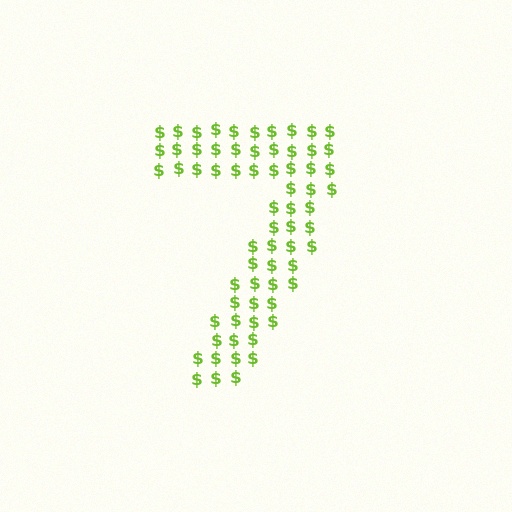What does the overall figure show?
The overall figure shows the digit 7.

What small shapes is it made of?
It is made of small dollar signs.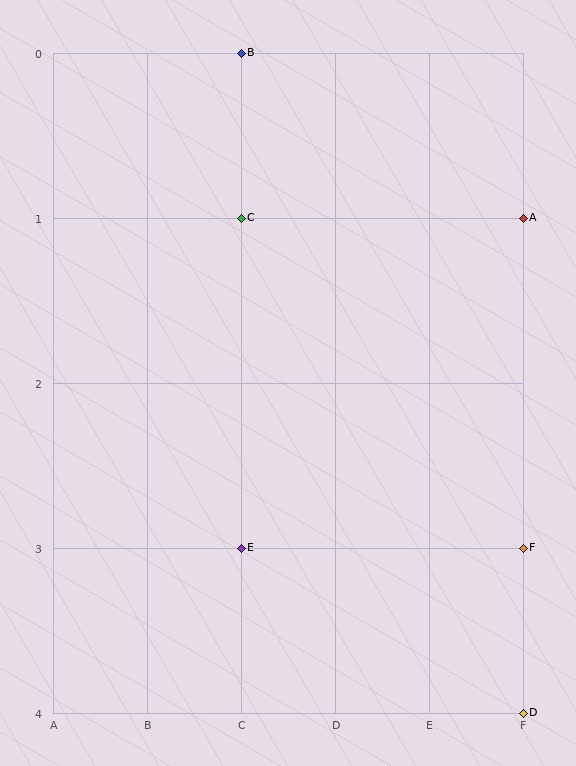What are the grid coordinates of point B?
Point B is at grid coordinates (C, 0).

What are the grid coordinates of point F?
Point F is at grid coordinates (F, 3).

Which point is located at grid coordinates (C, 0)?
Point B is at (C, 0).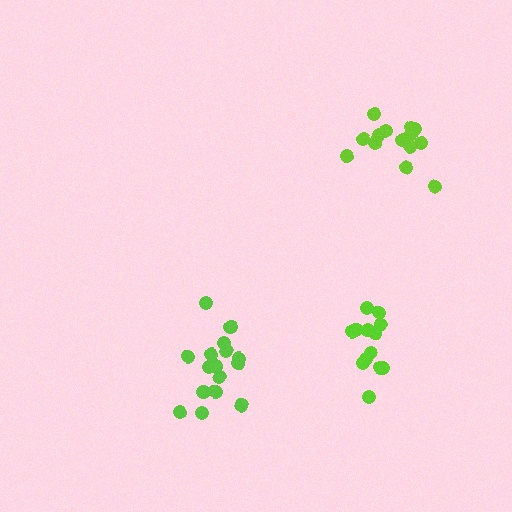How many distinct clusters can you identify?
There are 3 distinct clusters.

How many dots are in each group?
Group 1: 16 dots, Group 2: 14 dots, Group 3: 14 dots (44 total).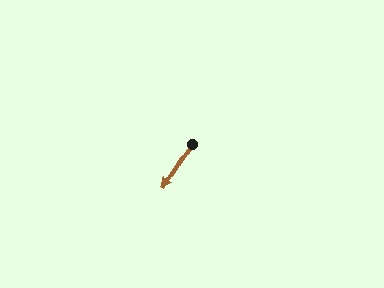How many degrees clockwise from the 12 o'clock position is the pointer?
Approximately 213 degrees.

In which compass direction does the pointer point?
Southwest.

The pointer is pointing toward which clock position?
Roughly 7 o'clock.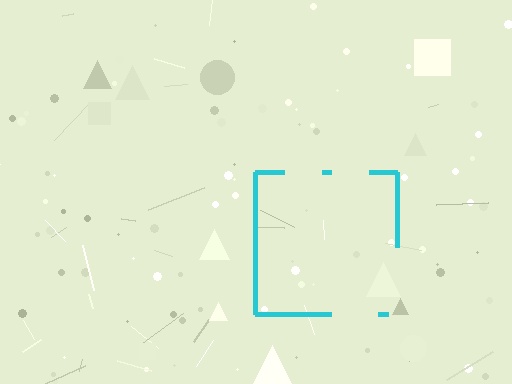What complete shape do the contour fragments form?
The contour fragments form a square.